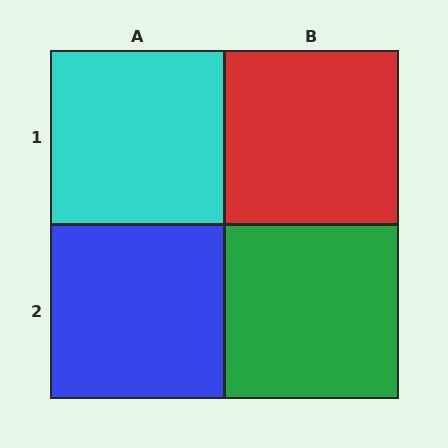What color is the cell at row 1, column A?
Cyan.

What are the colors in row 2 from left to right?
Blue, green.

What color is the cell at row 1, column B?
Red.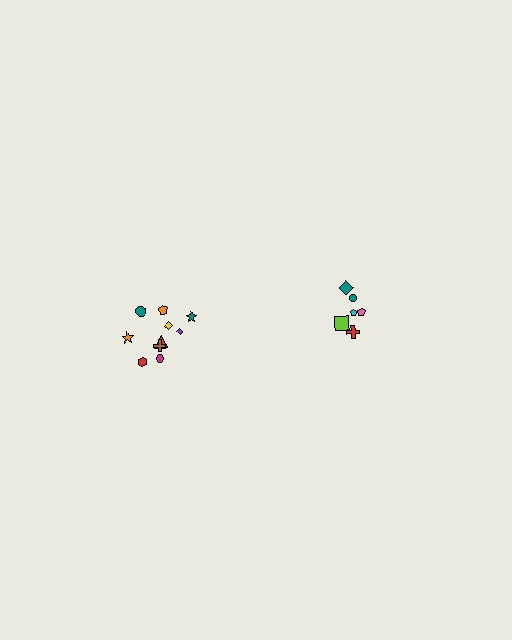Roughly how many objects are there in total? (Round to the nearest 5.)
Roughly 15 objects in total.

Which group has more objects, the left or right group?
The left group.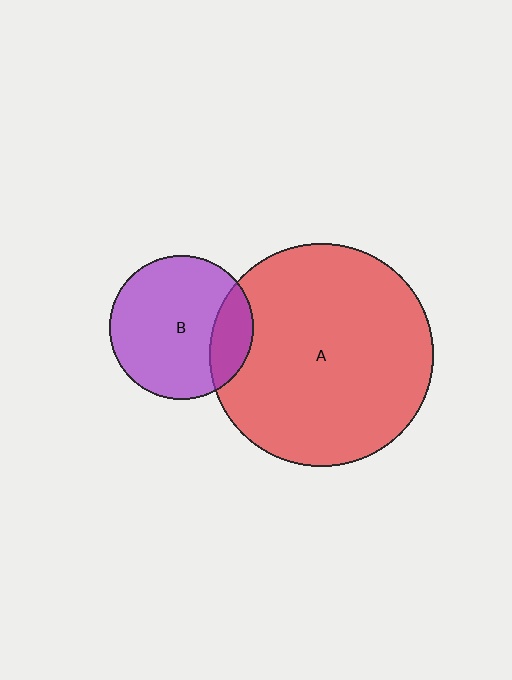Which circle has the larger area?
Circle A (red).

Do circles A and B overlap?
Yes.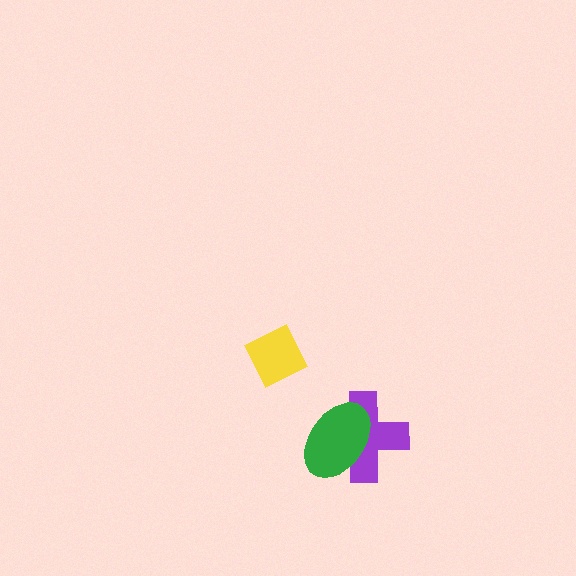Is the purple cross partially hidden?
Yes, it is partially covered by another shape.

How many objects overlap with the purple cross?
1 object overlaps with the purple cross.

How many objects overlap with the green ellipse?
1 object overlaps with the green ellipse.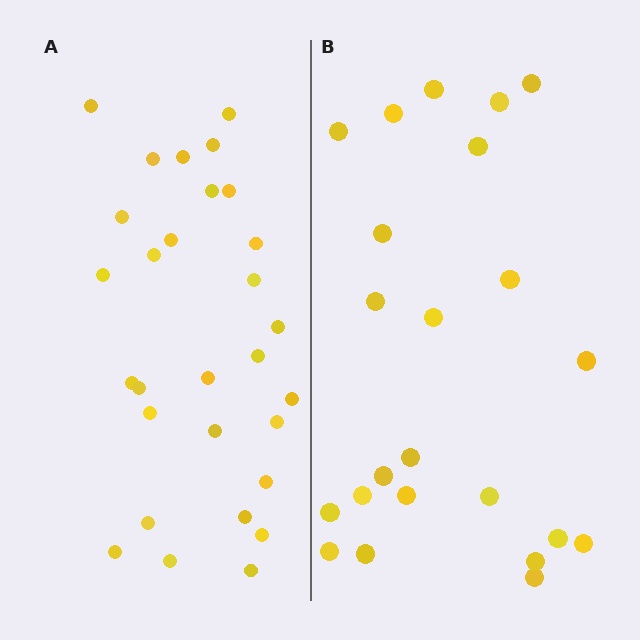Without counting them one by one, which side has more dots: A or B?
Region A (the left region) has more dots.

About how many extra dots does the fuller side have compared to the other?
Region A has about 6 more dots than region B.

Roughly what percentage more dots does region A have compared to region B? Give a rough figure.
About 25% more.